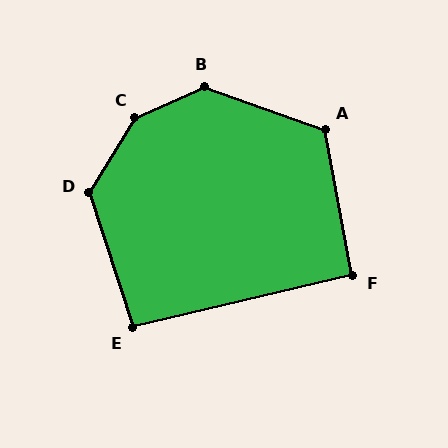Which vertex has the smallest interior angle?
F, at approximately 93 degrees.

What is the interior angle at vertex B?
Approximately 137 degrees (obtuse).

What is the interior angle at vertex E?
Approximately 94 degrees (approximately right).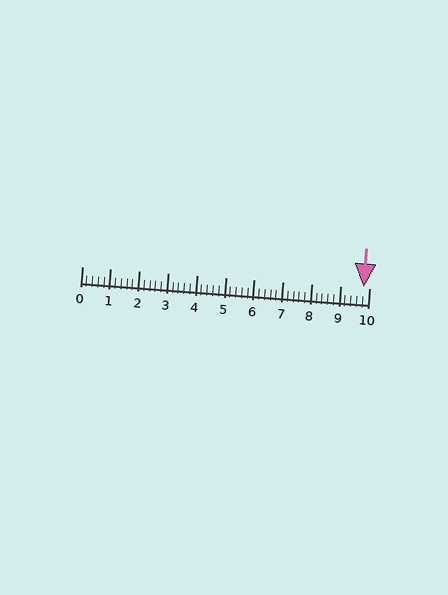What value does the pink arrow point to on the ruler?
The pink arrow points to approximately 9.8.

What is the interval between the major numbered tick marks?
The major tick marks are spaced 1 units apart.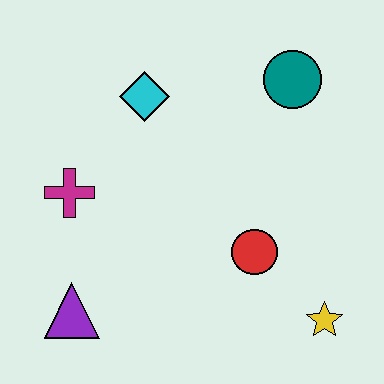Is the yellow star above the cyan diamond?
No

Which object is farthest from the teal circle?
The purple triangle is farthest from the teal circle.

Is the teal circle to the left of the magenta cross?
No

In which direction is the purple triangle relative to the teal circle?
The purple triangle is below the teal circle.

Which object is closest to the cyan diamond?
The magenta cross is closest to the cyan diamond.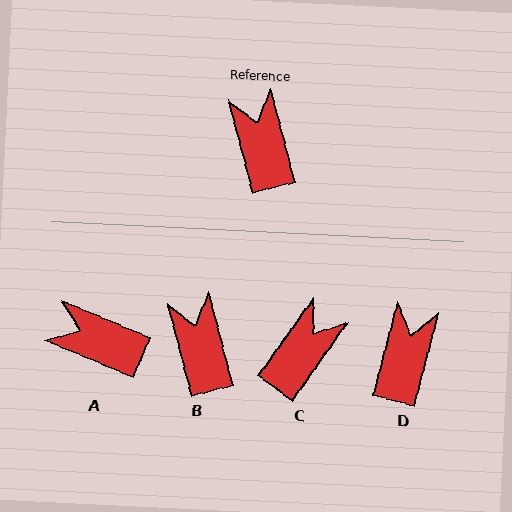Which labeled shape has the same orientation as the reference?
B.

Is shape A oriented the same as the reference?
No, it is off by about 52 degrees.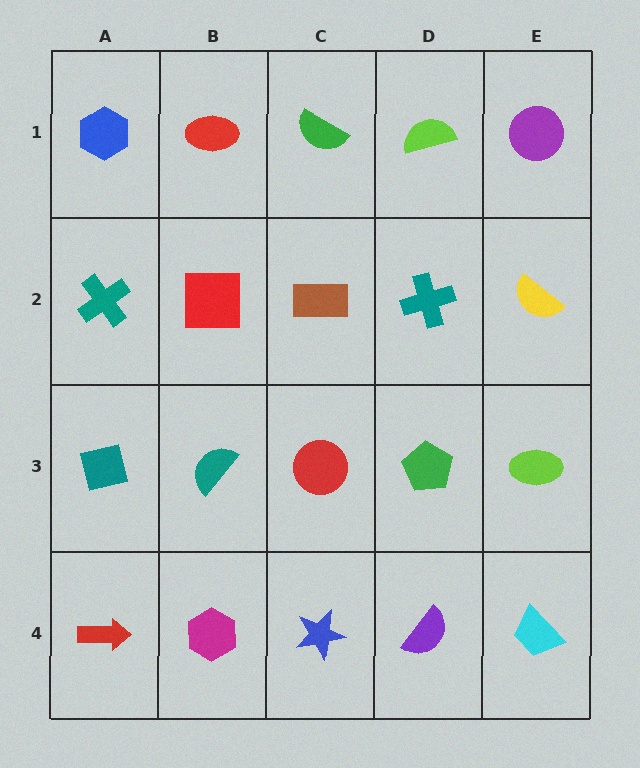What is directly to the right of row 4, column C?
A purple semicircle.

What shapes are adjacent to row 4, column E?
A lime ellipse (row 3, column E), a purple semicircle (row 4, column D).